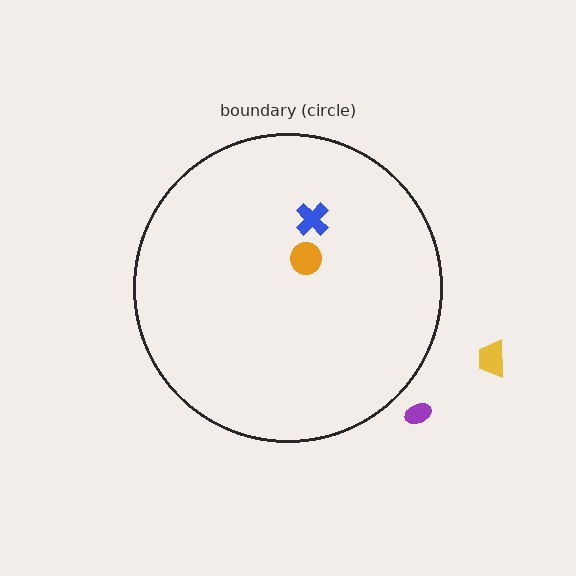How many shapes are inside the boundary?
2 inside, 2 outside.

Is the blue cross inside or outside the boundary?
Inside.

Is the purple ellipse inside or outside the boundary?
Outside.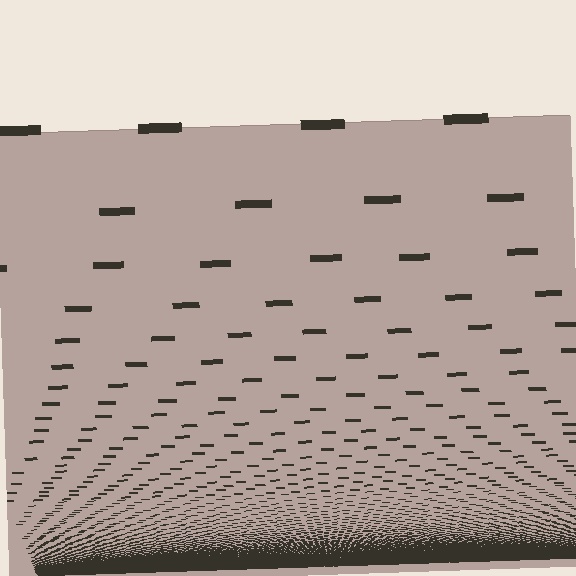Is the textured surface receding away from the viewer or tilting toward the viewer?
The surface appears to tilt toward the viewer. Texture elements get larger and sparser toward the top.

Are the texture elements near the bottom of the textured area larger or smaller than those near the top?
Smaller. The gradient is inverted — elements near the bottom are smaller and denser.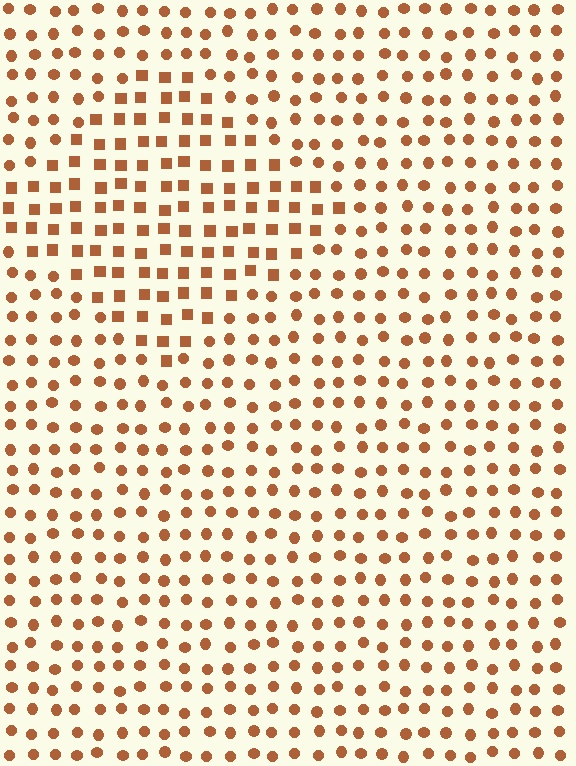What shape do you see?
I see a diamond.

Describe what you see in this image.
The image is filled with small brown elements arranged in a uniform grid. A diamond-shaped region contains squares, while the surrounding area contains circles. The boundary is defined purely by the change in element shape.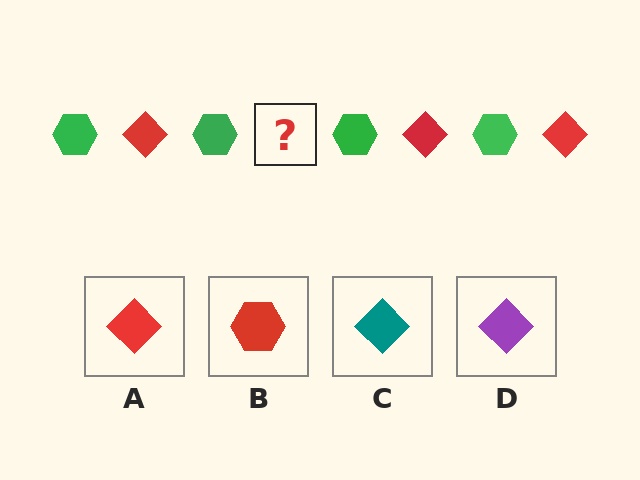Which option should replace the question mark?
Option A.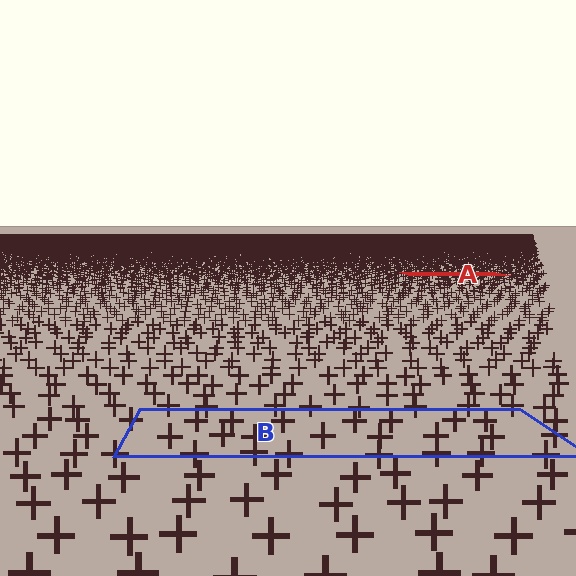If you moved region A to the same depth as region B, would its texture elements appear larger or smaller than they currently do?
They would appear larger. At a closer depth, the same texture elements are projected at a bigger on-screen size.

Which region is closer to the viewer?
Region B is closer. The texture elements there are larger and more spread out.